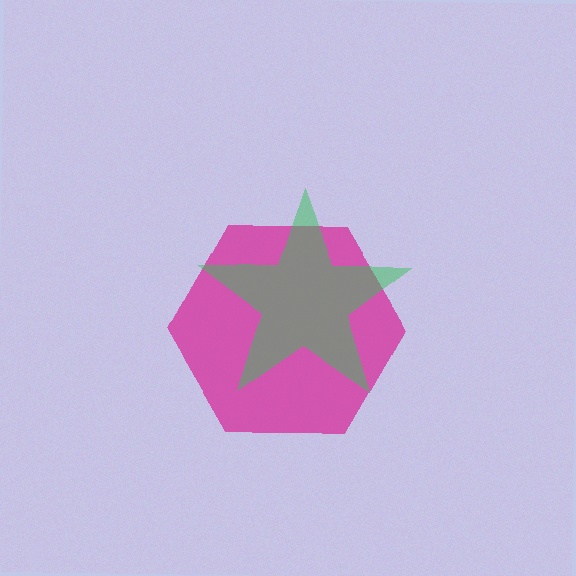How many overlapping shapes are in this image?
There are 2 overlapping shapes in the image.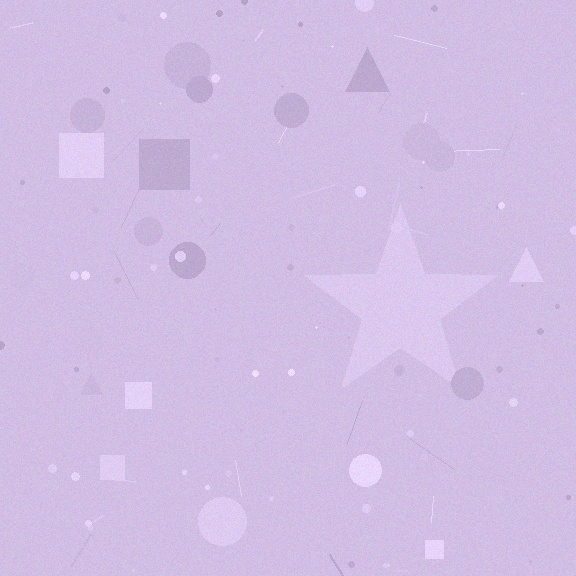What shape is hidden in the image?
A star is hidden in the image.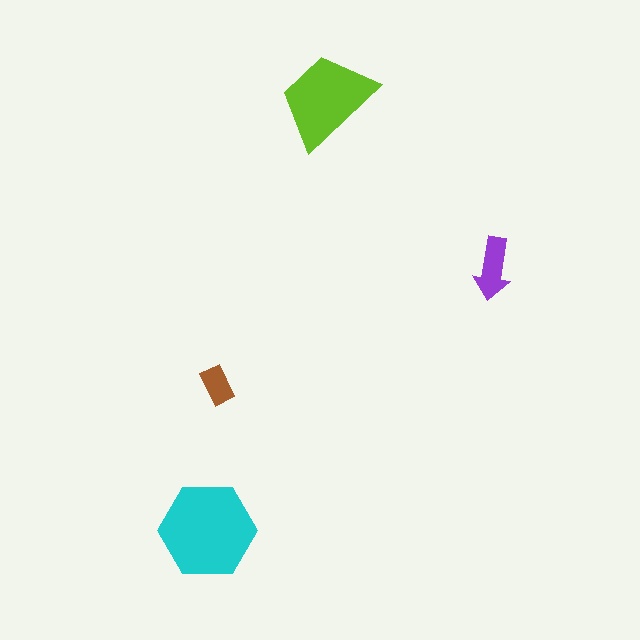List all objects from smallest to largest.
The brown rectangle, the purple arrow, the lime trapezoid, the cyan hexagon.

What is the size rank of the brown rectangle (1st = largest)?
4th.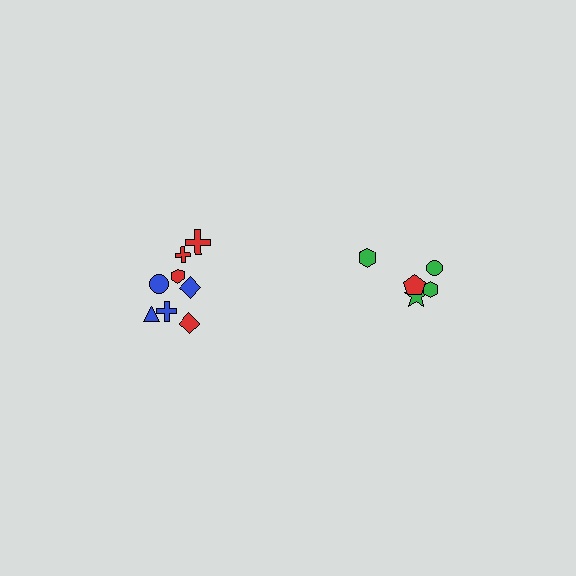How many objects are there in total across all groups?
There are 13 objects.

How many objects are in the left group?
There are 8 objects.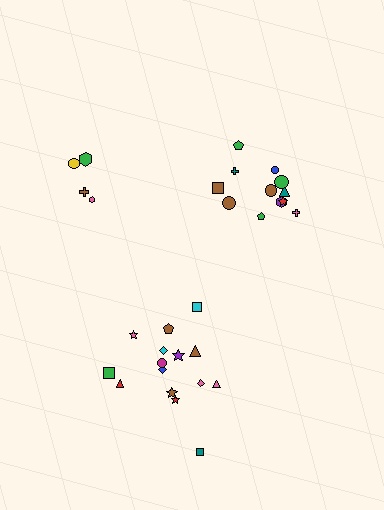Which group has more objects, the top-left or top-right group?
The top-right group.